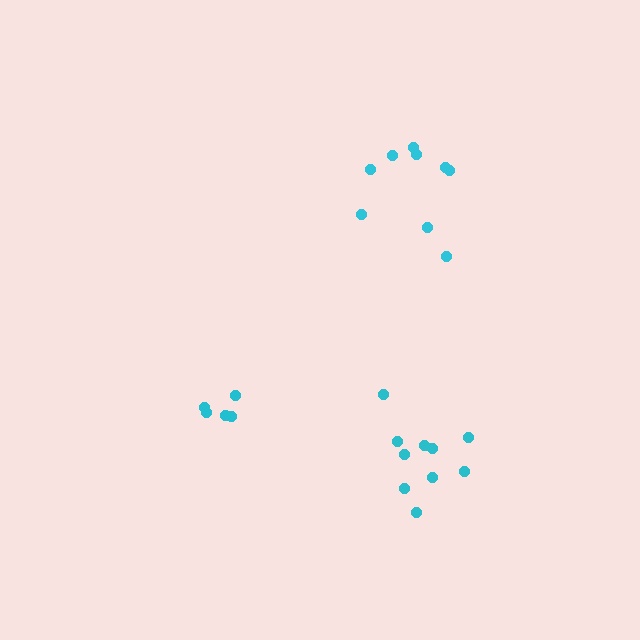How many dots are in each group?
Group 1: 10 dots, Group 2: 9 dots, Group 3: 5 dots (24 total).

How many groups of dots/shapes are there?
There are 3 groups.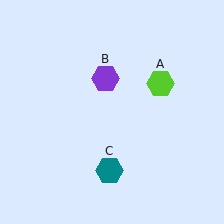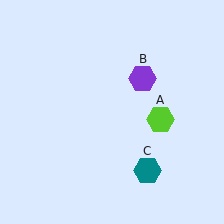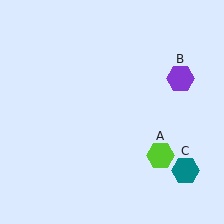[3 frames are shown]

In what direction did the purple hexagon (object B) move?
The purple hexagon (object B) moved right.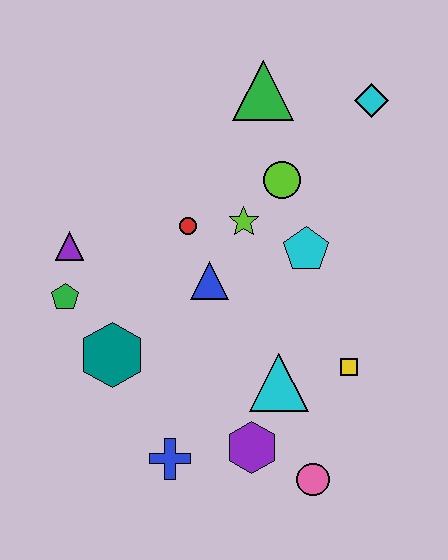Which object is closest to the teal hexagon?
The green pentagon is closest to the teal hexagon.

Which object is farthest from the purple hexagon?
The cyan diamond is farthest from the purple hexagon.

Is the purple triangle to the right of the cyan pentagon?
No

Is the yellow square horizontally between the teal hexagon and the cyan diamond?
Yes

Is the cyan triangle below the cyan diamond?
Yes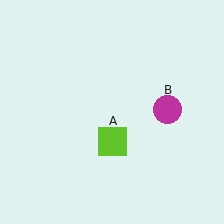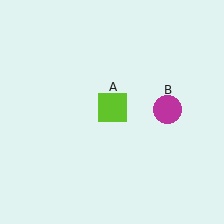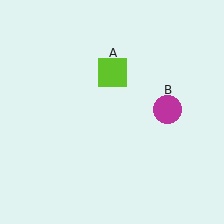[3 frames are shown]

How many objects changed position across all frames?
1 object changed position: lime square (object A).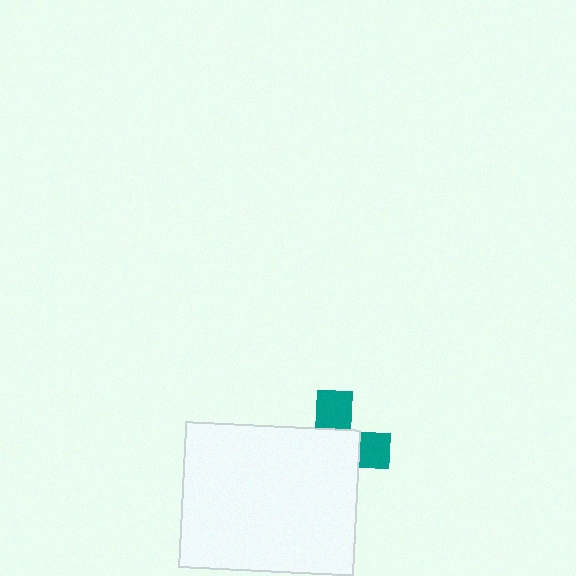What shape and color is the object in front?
The object in front is a white rectangle.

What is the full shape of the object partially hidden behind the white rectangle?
The partially hidden object is a teal cross.